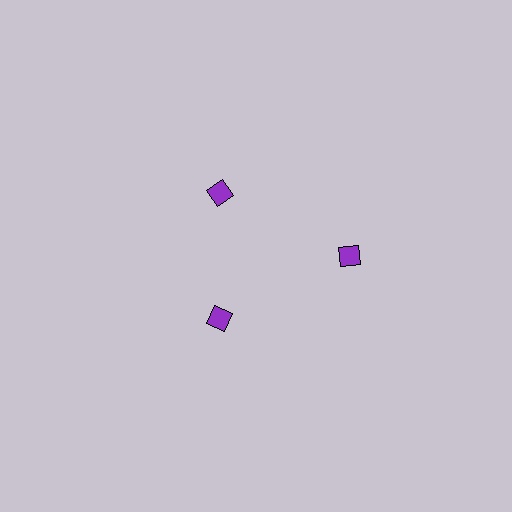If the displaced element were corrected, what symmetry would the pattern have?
It would have 3-fold rotational symmetry — the pattern would map onto itself every 120 degrees.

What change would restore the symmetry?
The symmetry would be restored by moving it inward, back onto the ring so that all 3 diamonds sit at equal angles and equal distance from the center.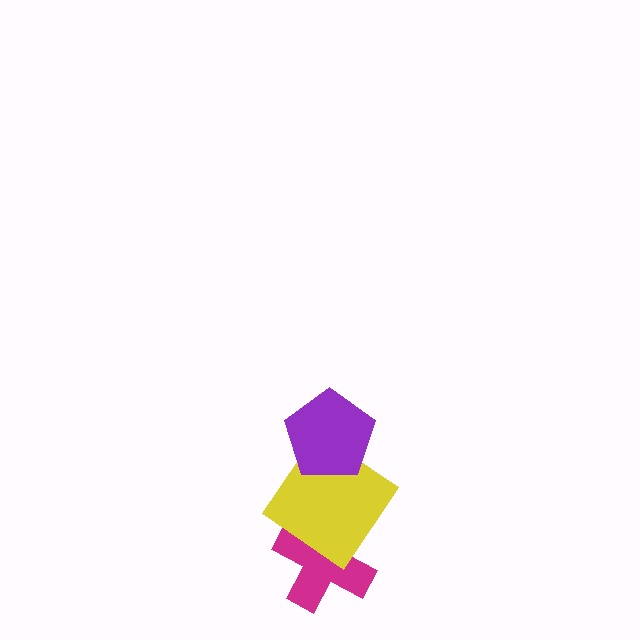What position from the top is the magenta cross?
The magenta cross is 3rd from the top.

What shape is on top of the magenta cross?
The yellow diamond is on top of the magenta cross.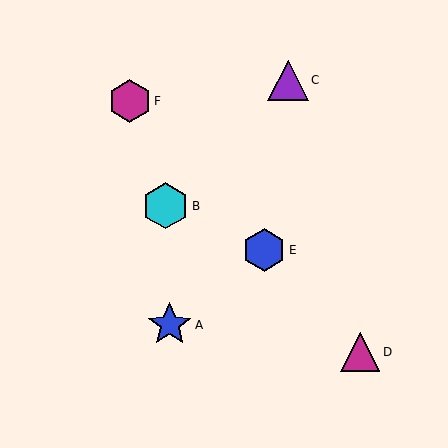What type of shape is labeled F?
Shape F is a magenta hexagon.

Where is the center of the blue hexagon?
The center of the blue hexagon is at (264, 250).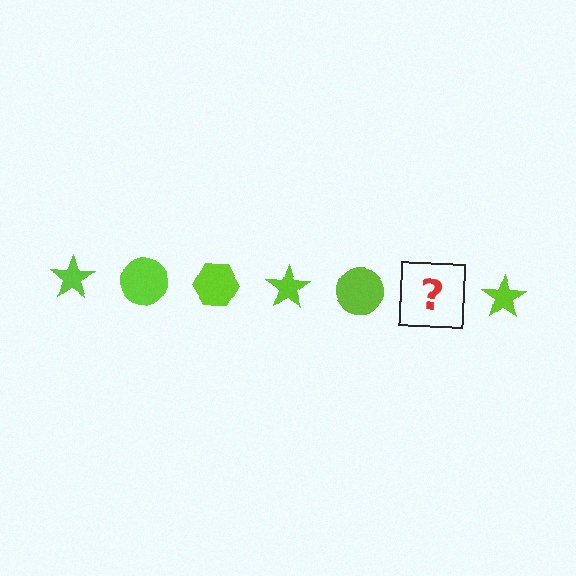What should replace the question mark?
The question mark should be replaced with a lime hexagon.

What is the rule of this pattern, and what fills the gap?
The rule is that the pattern cycles through star, circle, hexagon shapes in lime. The gap should be filled with a lime hexagon.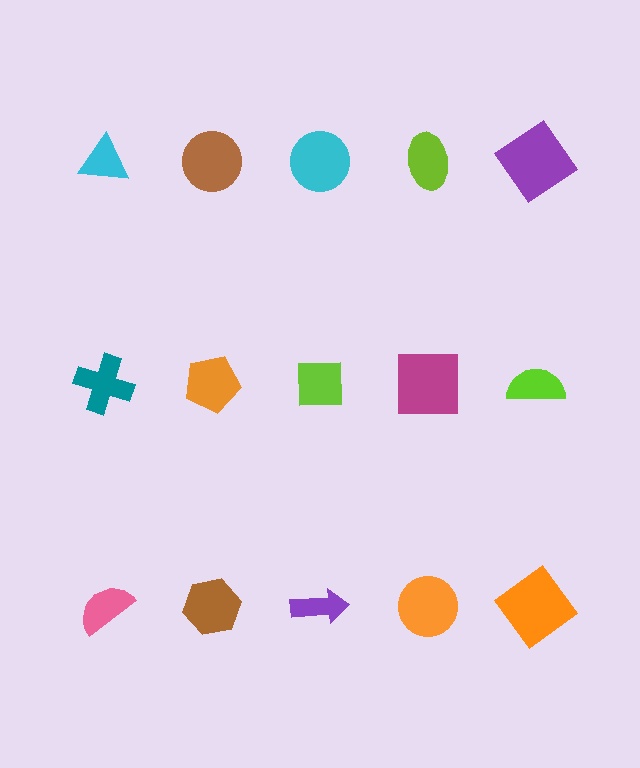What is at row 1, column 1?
A cyan triangle.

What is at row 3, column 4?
An orange circle.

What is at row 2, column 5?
A lime semicircle.